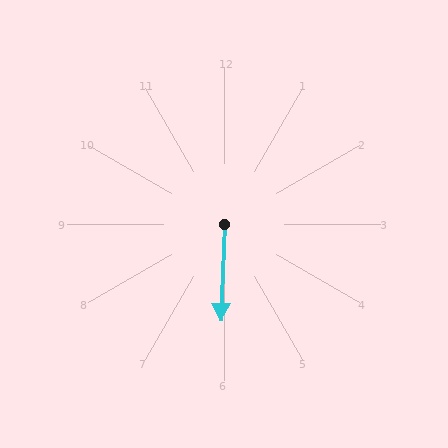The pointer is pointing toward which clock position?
Roughly 6 o'clock.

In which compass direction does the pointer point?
South.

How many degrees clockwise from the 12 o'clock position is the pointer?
Approximately 182 degrees.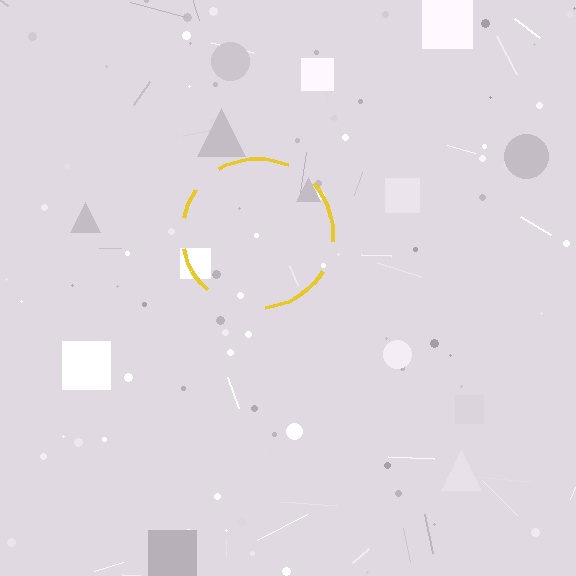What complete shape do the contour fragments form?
The contour fragments form a circle.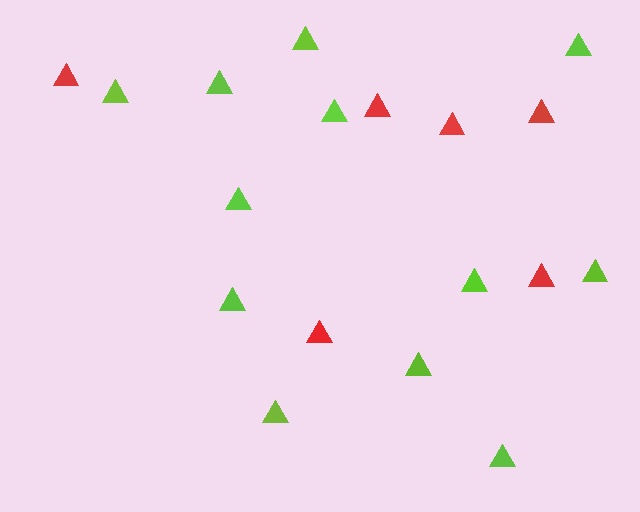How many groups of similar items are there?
There are 2 groups: one group of red triangles (6) and one group of lime triangles (12).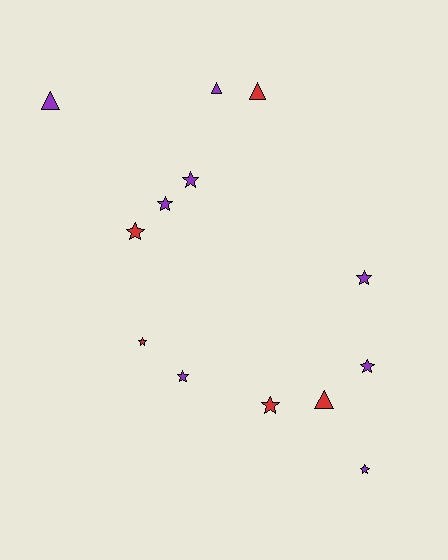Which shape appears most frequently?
Star, with 9 objects.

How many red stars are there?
There are 3 red stars.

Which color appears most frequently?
Purple, with 8 objects.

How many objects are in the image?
There are 13 objects.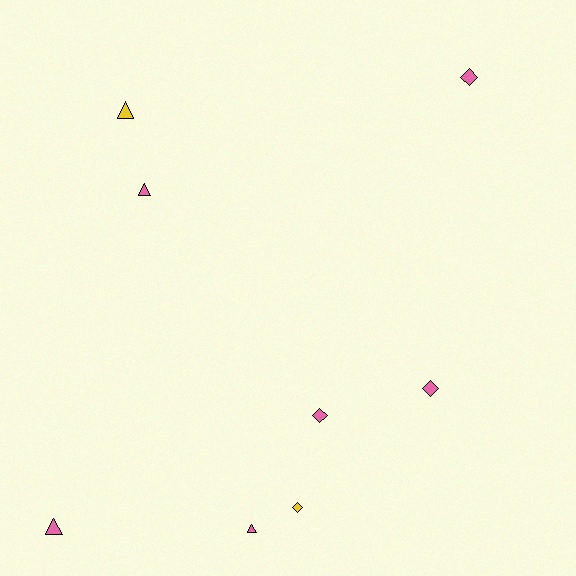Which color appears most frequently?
Pink, with 6 objects.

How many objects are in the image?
There are 8 objects.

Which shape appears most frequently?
Diamond, with 4 objects.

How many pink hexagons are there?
There are no pink hexagons.